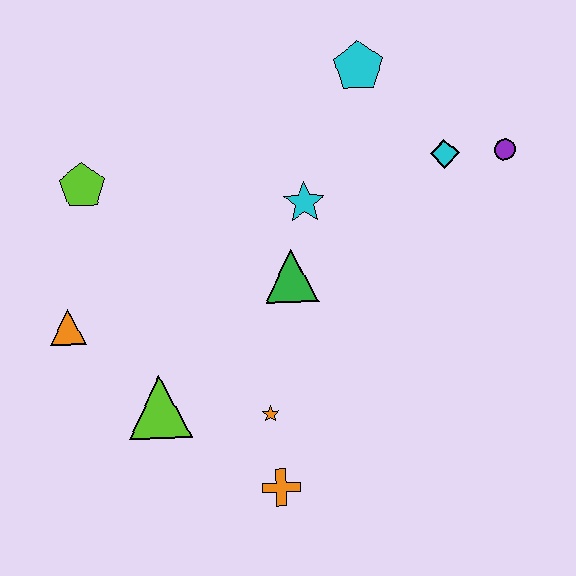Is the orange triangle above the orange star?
Yes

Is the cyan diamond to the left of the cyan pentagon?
No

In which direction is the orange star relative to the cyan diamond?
The orange star is below the cyan diamond.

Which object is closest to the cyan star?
The green triangle is closest to the cyan star.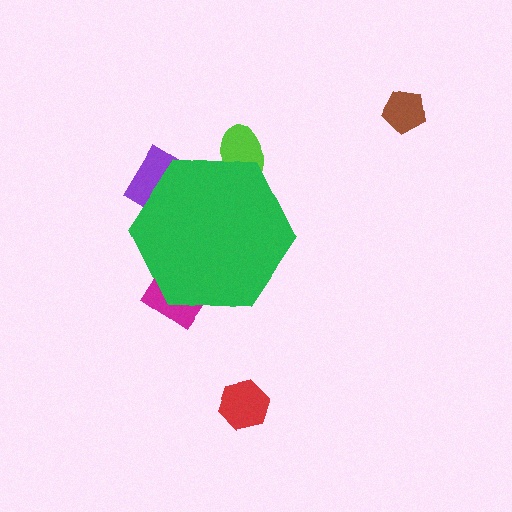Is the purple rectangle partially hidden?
Yes, the purple rectangle is partially hidden behind the green hexagon.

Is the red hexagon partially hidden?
No, the red hexagon is fully visible.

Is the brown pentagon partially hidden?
No, the brown pentagon is fully visible.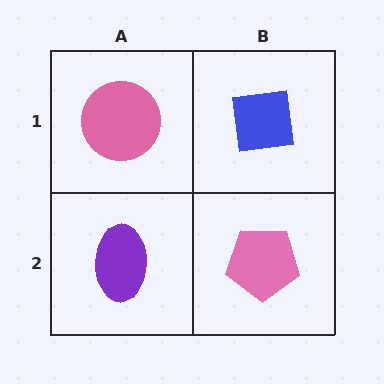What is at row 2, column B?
A pink pentagon.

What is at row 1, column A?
A pink circle.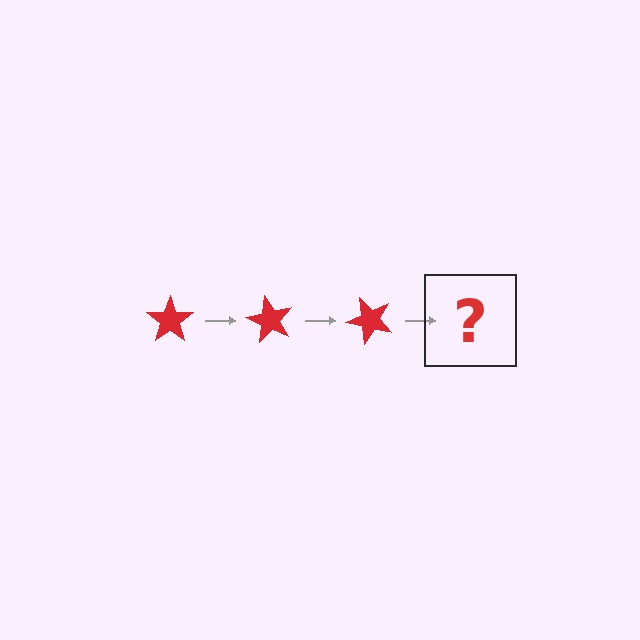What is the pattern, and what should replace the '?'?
The pattern is that the star rotates 60 degrees each step. The '?' should be a red star rotated 180 degrees.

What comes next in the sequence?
The next element should be a red star rotated 180 degrees.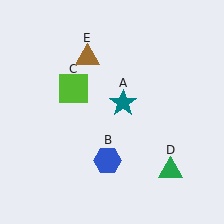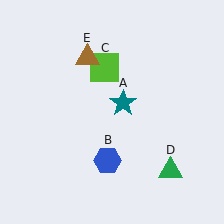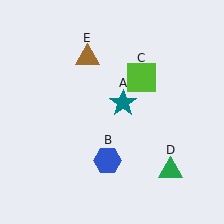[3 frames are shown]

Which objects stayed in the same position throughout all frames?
Teal star (object A) and blue hexagon (object B) and green triangle (object D) and brown triangle (object E) remained stationary.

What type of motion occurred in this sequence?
The lime square (object C) rotated clockwise around the center of the scene.